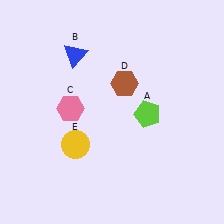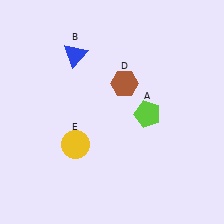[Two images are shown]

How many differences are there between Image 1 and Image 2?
There is 1 difference between the two images.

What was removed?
The pink hexagon (C) was removed in Image 2.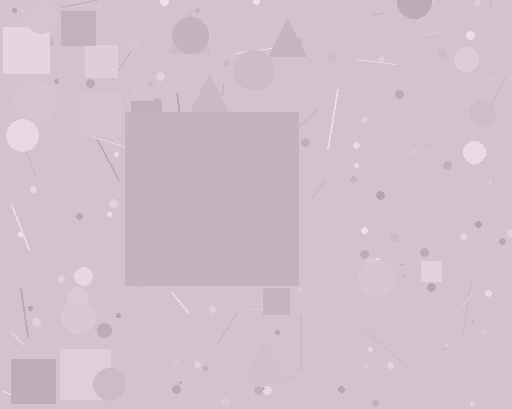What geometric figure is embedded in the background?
A square is embedded in the background.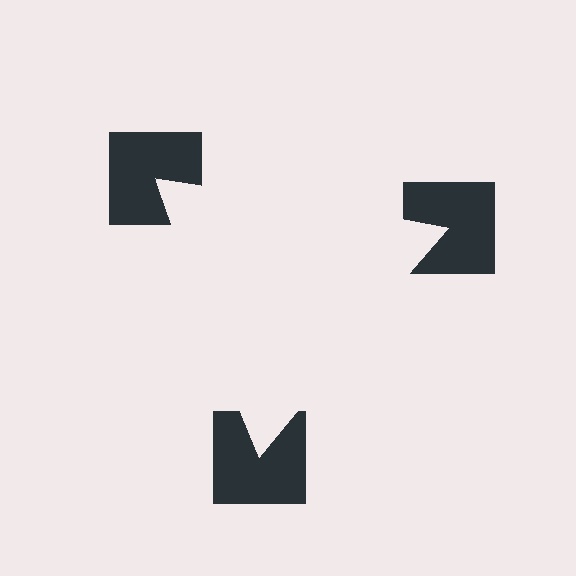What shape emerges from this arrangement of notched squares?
An illusory triangle — its edges are inferred from the aligned wedge cuts in the notched squares, not physically drawn.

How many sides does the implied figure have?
3 sides.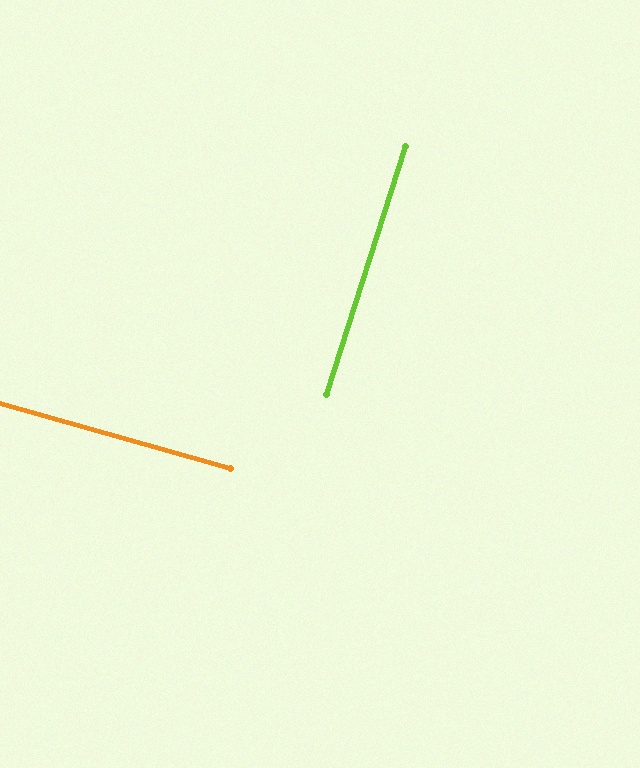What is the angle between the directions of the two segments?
Approximately 88 degrees.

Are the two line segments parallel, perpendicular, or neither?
Perpendicular — they meet at approximately 88°.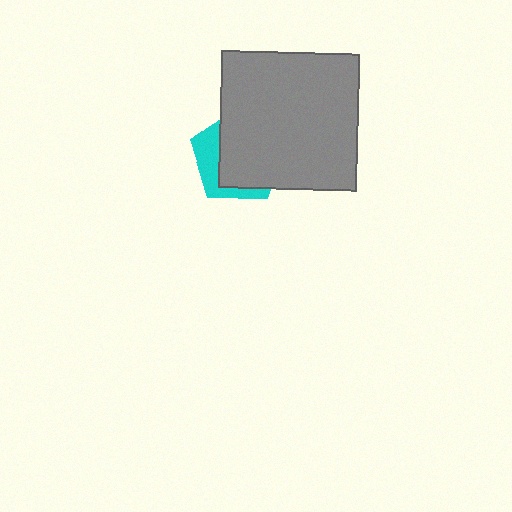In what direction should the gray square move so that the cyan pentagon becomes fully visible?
The gray square should move toward the upper-right. That is the shortest direction to clear the overlap and leave the cyan pentagon fully visible.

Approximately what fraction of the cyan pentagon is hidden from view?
Roughly 69% of the cyan pentagon is hidden behind the gray square.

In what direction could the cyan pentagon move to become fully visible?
The cyan pentagon could move toward the lower-left. That would shift it out from behind the gray square entirely.